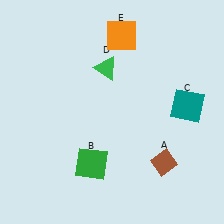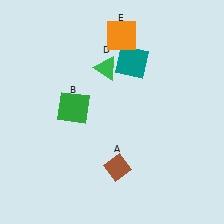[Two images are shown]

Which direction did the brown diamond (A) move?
The brown diamond (A) moved left.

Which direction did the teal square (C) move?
The teal square (C) moved left.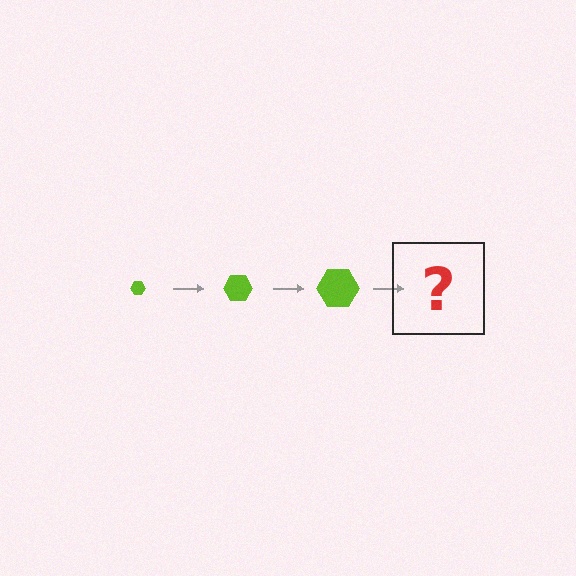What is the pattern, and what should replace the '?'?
The pattern is that the hexagon gets progressively larger each step. The '?' should be a lime hexagon, larger than the previous one.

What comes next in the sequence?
The next element should be a lime hexagon, larger than the previous one.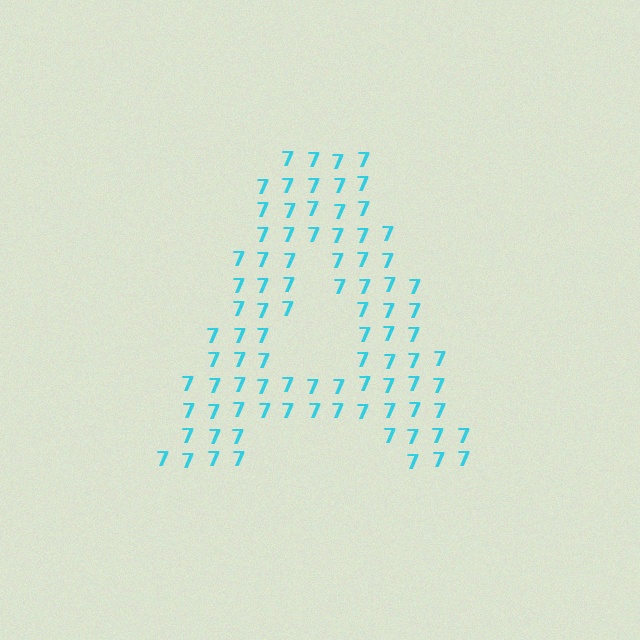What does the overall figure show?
The overall figure shows the letter A.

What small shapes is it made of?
It is made of small digit 7's.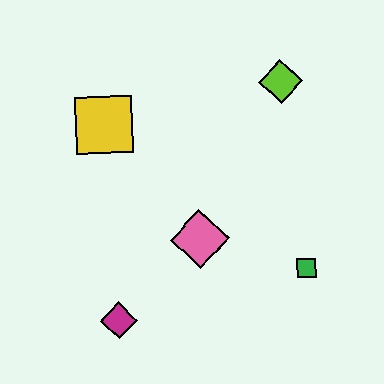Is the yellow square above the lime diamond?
No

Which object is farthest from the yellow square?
The green square is farthest from the yellow square.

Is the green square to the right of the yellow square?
Yes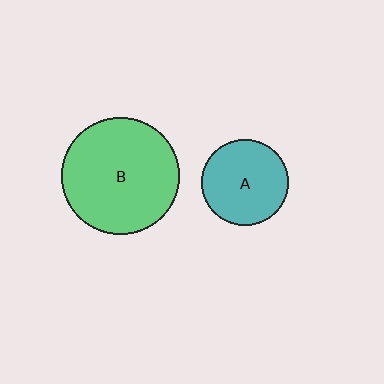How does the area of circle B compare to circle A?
Approximately 1.9 times.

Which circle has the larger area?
Circle B (green).